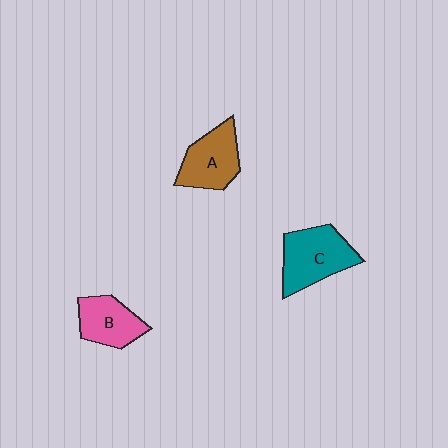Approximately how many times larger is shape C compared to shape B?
Approximately 1.4 times.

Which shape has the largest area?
Shape C (teal).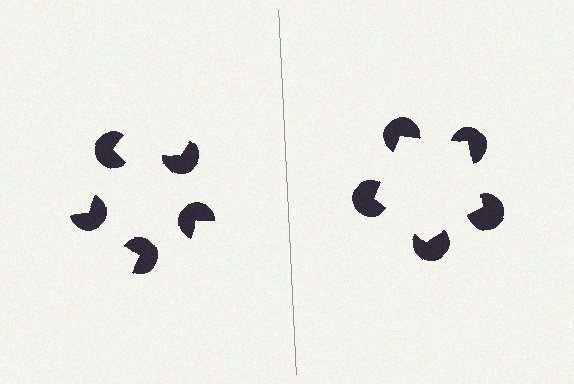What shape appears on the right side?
An illusory pentagon.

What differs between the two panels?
The pac-man discs are positioned identically on both sides; only the wedge orientations differ. On the right they align to a pentagon; on the left they are misaligned.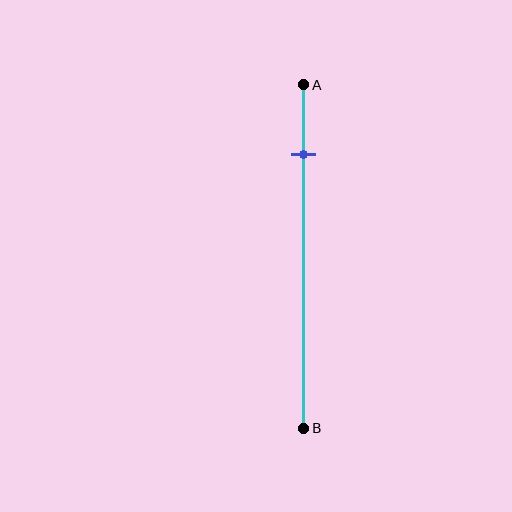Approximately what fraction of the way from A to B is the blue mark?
The blue mark is approximately 20% of the way from A to B.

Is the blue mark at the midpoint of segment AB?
No, the mark is at about 20% from A, not at the 50% midpoint.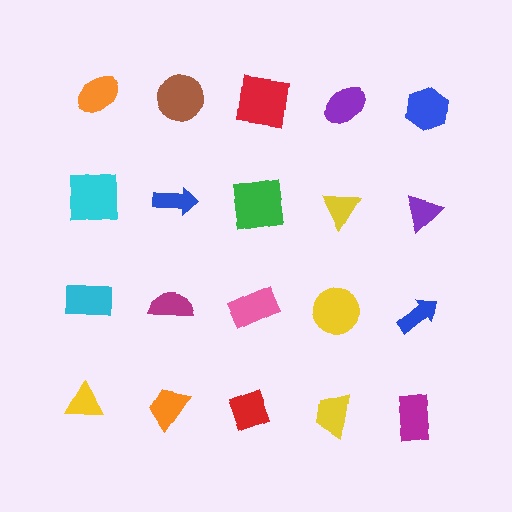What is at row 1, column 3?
A red square.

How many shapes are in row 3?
5 shapes.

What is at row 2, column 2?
A blue arrow.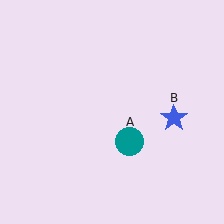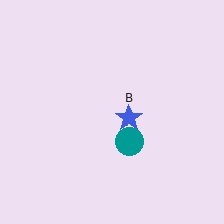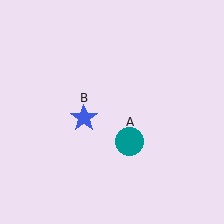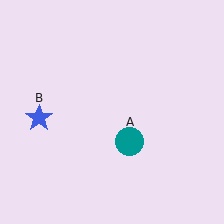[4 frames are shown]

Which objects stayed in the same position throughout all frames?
Teal circle (object A) remained stationary.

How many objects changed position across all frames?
1 object changed position: blue star (object B).